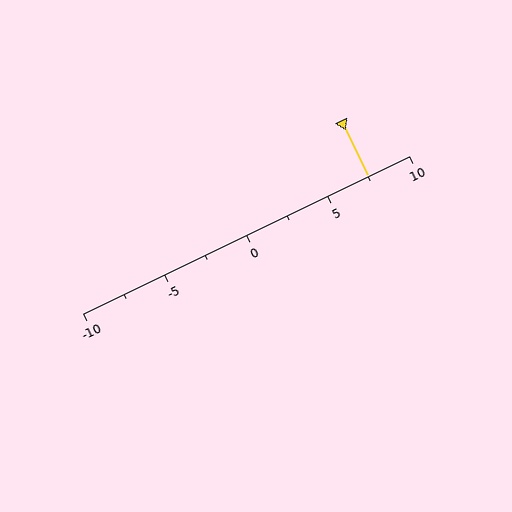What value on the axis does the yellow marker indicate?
The marker indicates approximately 7.5.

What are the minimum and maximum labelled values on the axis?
The axis runs from -10 to 10.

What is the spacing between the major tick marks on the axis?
The major ticks are spaced 5 apart.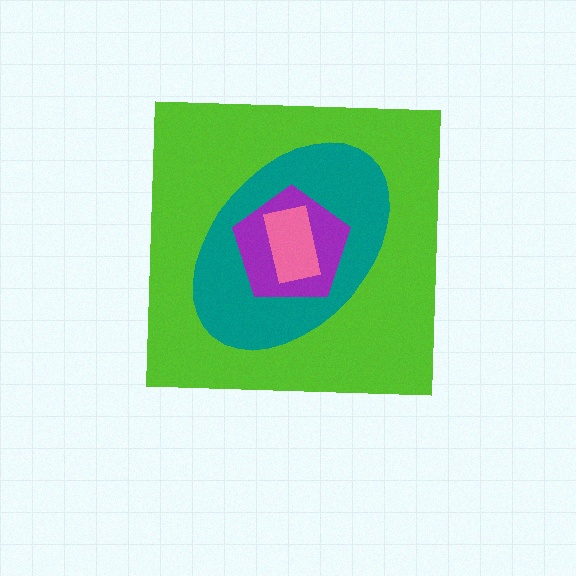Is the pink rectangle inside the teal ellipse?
Yes.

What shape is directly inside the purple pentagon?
The pink rectangle.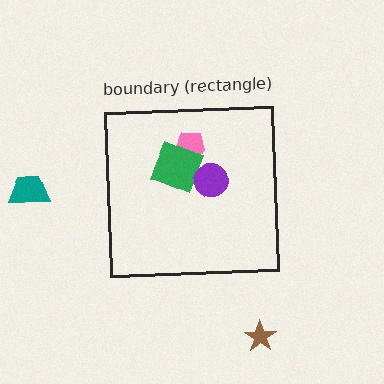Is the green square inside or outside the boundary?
Inside.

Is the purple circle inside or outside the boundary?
Inside.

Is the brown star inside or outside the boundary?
Outside.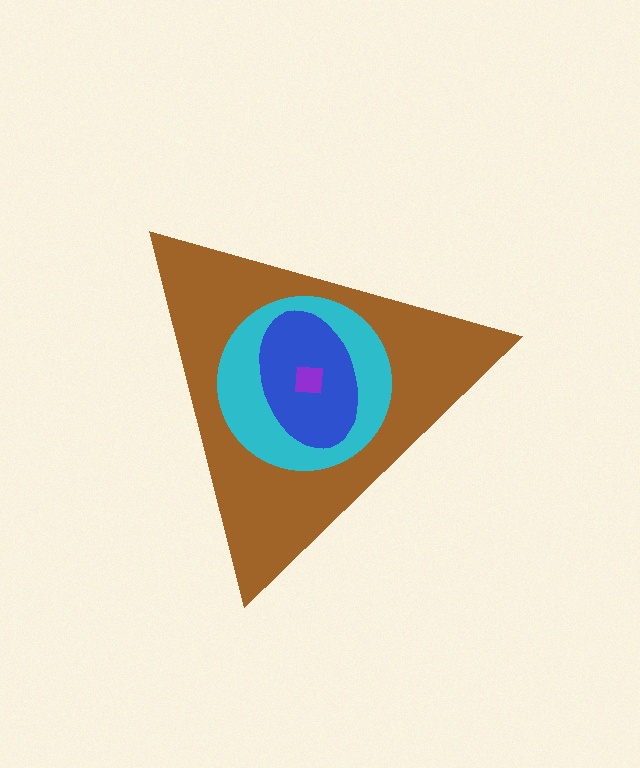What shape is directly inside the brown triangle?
The cyan circle.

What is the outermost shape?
The brown triangle.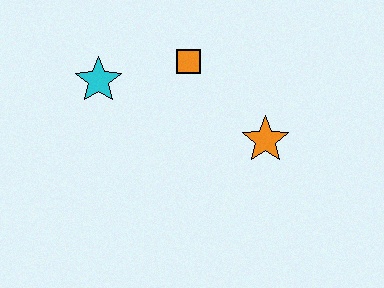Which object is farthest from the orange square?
The orange star is farthest from the orange square.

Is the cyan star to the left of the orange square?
Yes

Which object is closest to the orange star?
The orange square is closest to the orange star.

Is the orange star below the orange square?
Yes